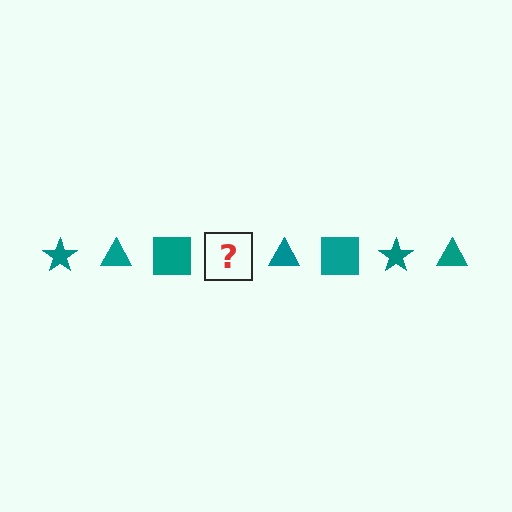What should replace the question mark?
The question mark should be replaced with a teal star.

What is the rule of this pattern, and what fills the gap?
The rule is that the pattern cycles through star, triangle, square shapes in teal. The gap should be filled with a teal star.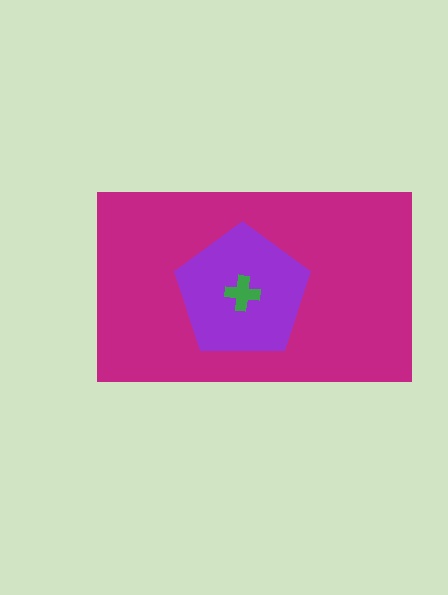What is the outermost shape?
The magenta rectangle.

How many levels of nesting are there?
3.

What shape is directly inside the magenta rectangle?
The purple pentagon.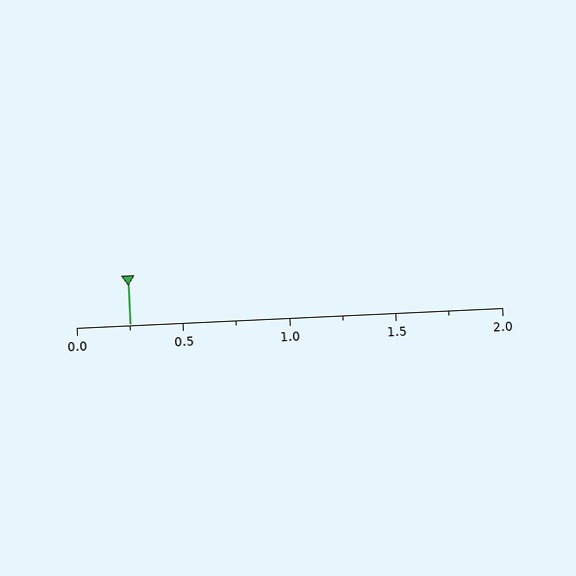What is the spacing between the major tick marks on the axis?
The major ticks are spaced 0.5 apart.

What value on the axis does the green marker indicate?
The marker indicates approximately 0.25.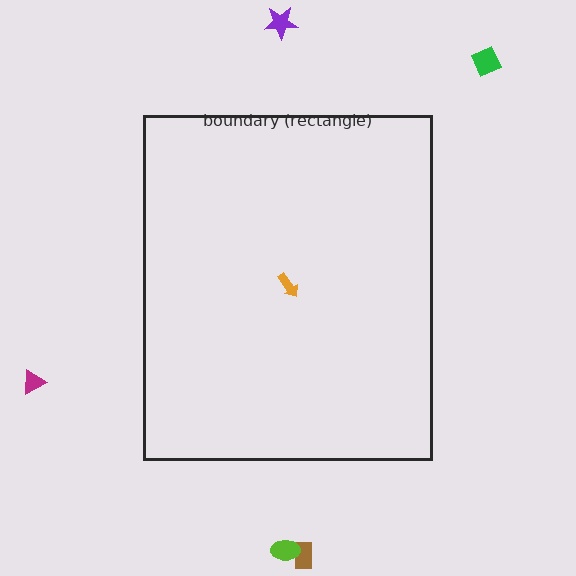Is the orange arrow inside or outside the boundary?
Inside.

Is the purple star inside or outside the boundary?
Outside.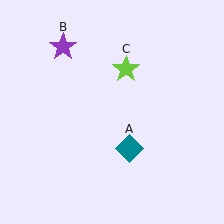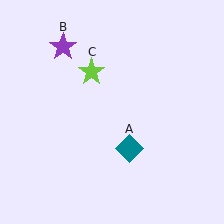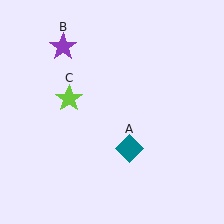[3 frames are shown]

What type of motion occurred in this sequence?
The lime star (object C) rotated counterclockwise around the center of the scene.